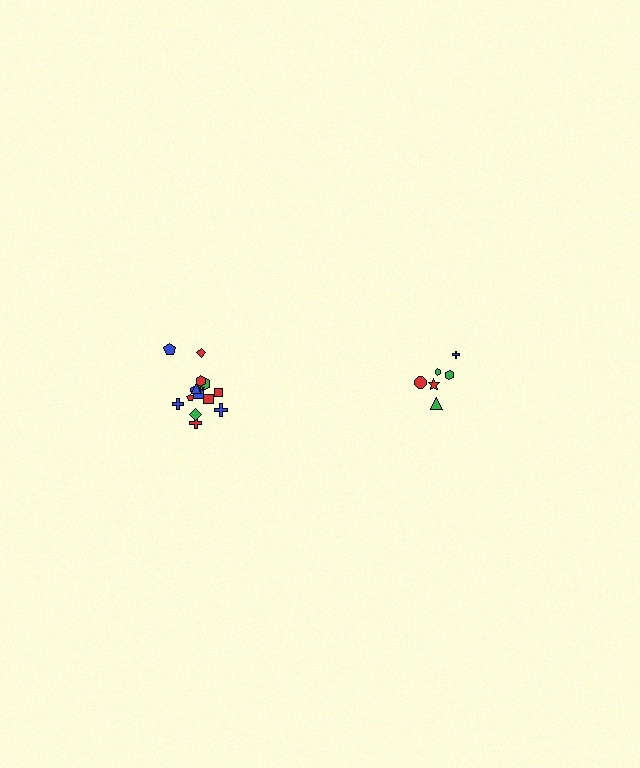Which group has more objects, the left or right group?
The left group.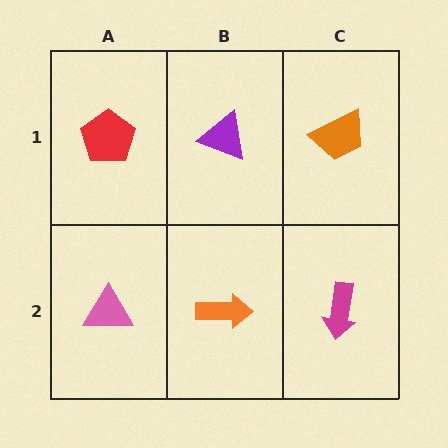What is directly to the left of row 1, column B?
A red pentagon.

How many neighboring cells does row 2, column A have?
2.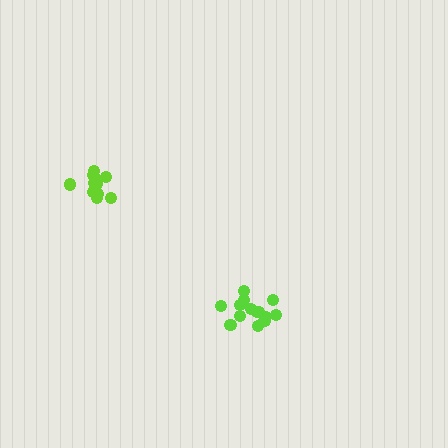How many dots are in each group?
Group 1: 11 dots, Group 2: 14 dots (25 total).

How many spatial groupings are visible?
There are 2 spatial groupings.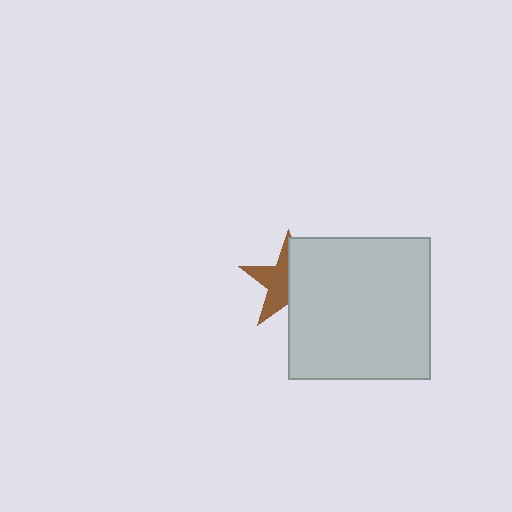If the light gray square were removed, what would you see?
You would see the complete brown star.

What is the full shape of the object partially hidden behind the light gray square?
The partially hidden object is a brown star.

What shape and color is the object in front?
The object in front is a light gray square.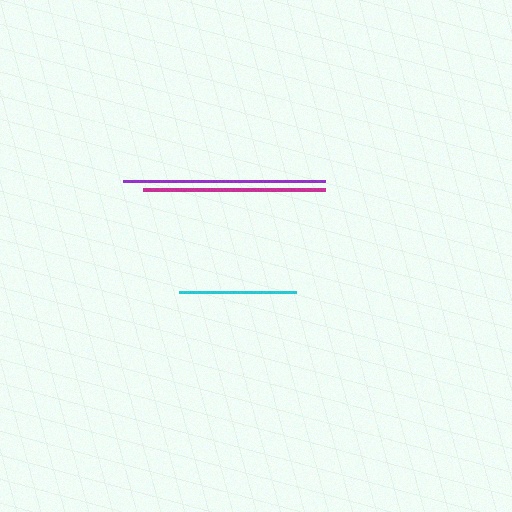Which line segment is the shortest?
The cyan line is the shortest at approximately 117 pixels.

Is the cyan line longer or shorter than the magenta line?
The magenta line is longer than the cyan line.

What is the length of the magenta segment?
The magenta segment is approximately 182 pixels long.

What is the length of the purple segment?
The purple segment is approximately 202 pixels long.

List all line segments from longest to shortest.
From longest to shortest: purple, magenta, cyan.